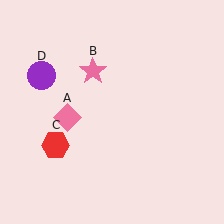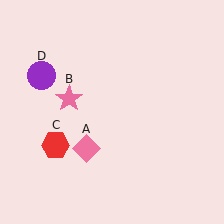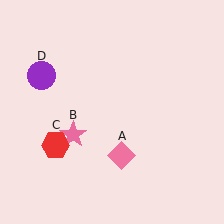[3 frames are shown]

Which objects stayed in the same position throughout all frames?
Red hexagon (object C) and purple circle (object D) remained stationary.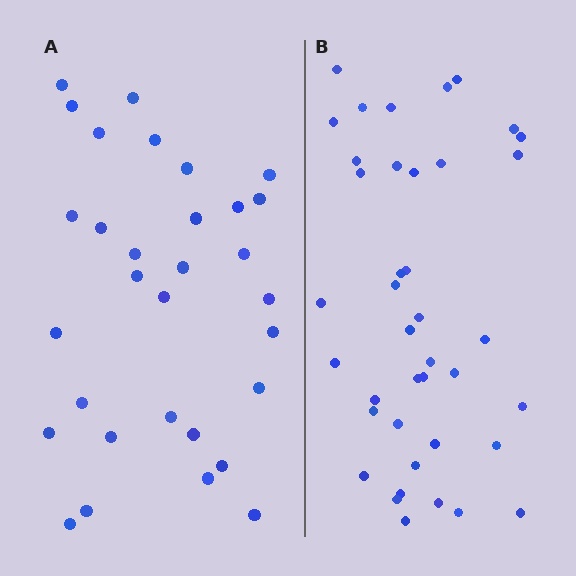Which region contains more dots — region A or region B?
Region B (the right region) has more dots.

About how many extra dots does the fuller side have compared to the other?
Region B has roughly 8 or so more dots than region A.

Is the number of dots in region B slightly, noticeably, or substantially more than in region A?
Region B has noticeably more, but not dramatically so. The ratio is roughly 1.3 to 1.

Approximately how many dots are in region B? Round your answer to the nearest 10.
About 40 dots.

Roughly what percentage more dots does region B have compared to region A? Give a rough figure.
About 30% more.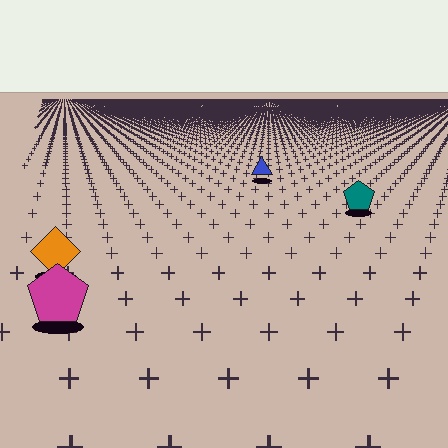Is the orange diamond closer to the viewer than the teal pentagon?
Yes. The orange diamond is closer — you can tell from the texture gradient: the ground texture is coarser near it.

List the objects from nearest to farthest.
From nearest to farthest: the magenta pentagon, the orange diamond, the teal pentagon, the blue triangle.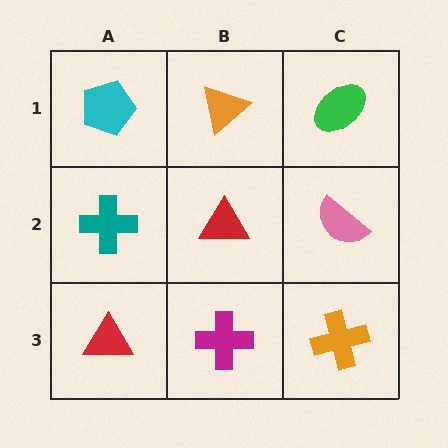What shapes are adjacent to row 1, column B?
A red triangle (row 2, column B), a cyan pentagon (row 1, column A), a green ellipse (row 1, column C).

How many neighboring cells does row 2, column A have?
3.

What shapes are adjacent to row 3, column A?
A teal cross (row 2, column A), a magenta cross (row 3, column B).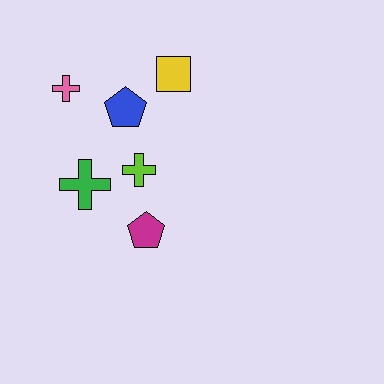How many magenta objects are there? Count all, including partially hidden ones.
There is 1 magenta object.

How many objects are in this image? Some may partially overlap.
There are 6 objects.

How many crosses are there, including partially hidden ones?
There are 3 crosses.